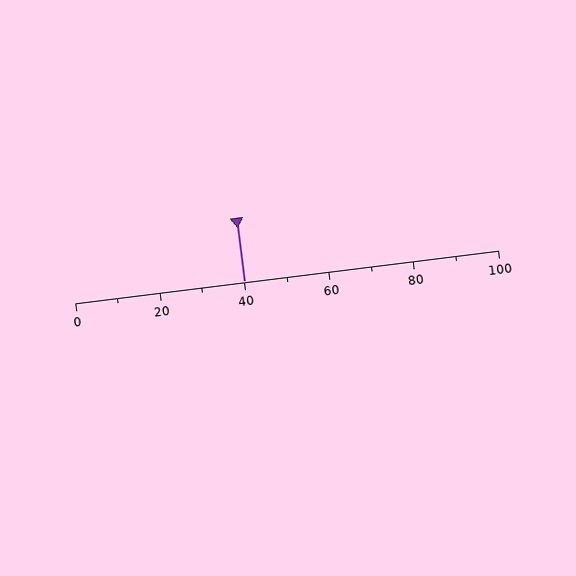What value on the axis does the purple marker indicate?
The marker indicates approximately 40.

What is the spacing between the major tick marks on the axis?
The major ticks are spaced 20 apart.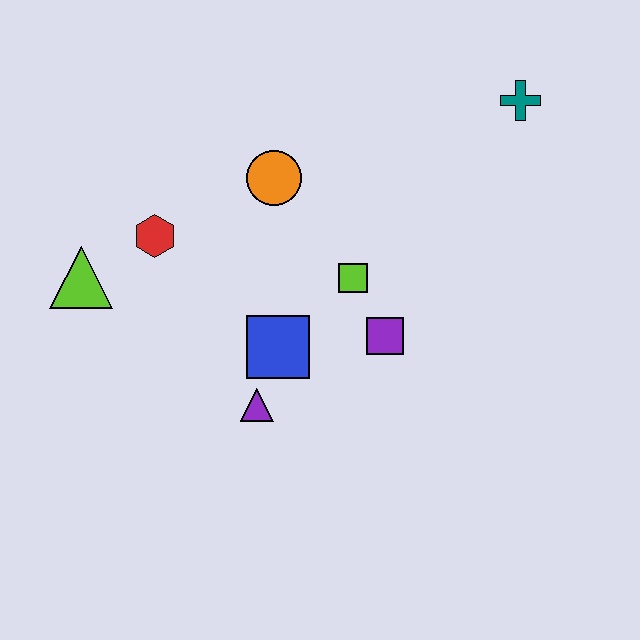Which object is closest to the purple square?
The lime square is closest to the purple square.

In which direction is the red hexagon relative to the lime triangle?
The red hexagon is to the right of the lime triangle.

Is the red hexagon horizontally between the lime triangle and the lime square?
Yes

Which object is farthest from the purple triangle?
The teal cross is farthest from the purple triangle.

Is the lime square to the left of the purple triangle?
No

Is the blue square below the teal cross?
Yes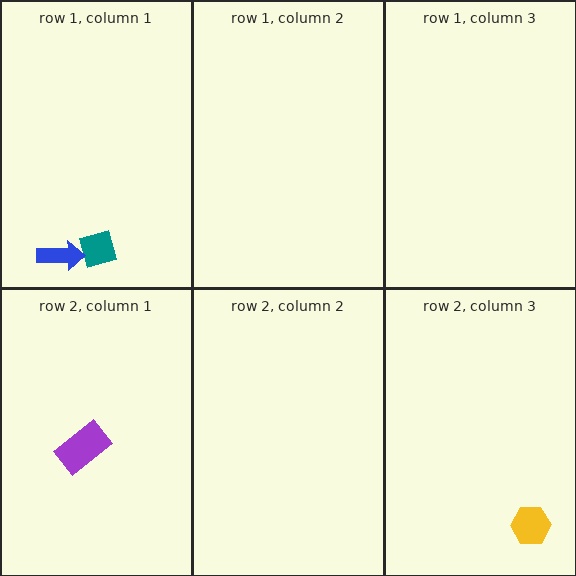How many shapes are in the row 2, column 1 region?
1.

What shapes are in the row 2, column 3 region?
The yellow hexagon.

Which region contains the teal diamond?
The row 1, column 1 region.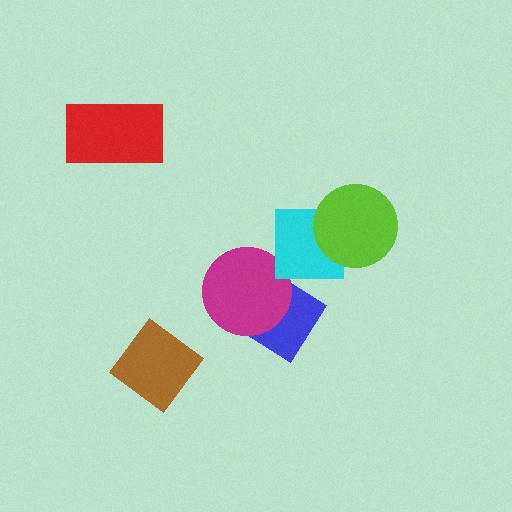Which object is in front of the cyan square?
The lime circle is in front of the cyan square.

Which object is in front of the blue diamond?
The magenta circle is in front of the blue diamond.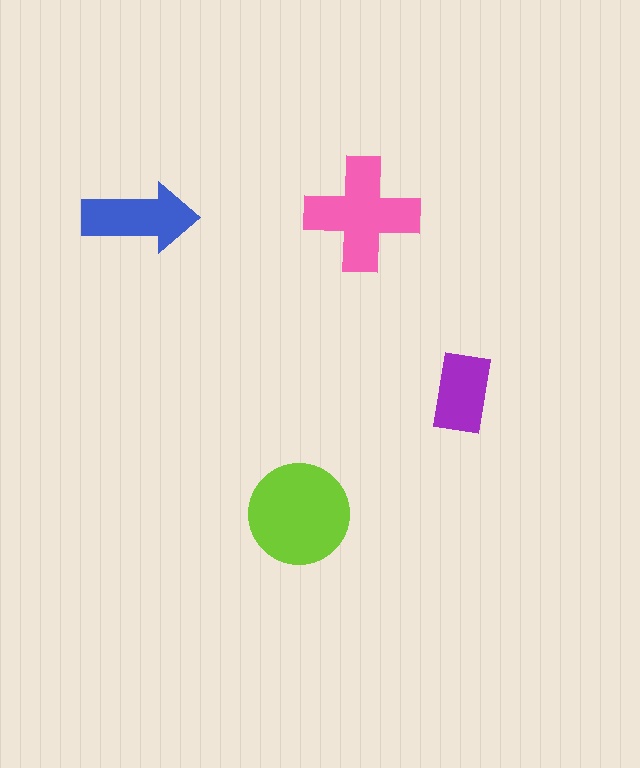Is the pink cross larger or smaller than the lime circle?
Smaller.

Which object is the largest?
The lime circle.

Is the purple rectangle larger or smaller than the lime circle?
Smaller.